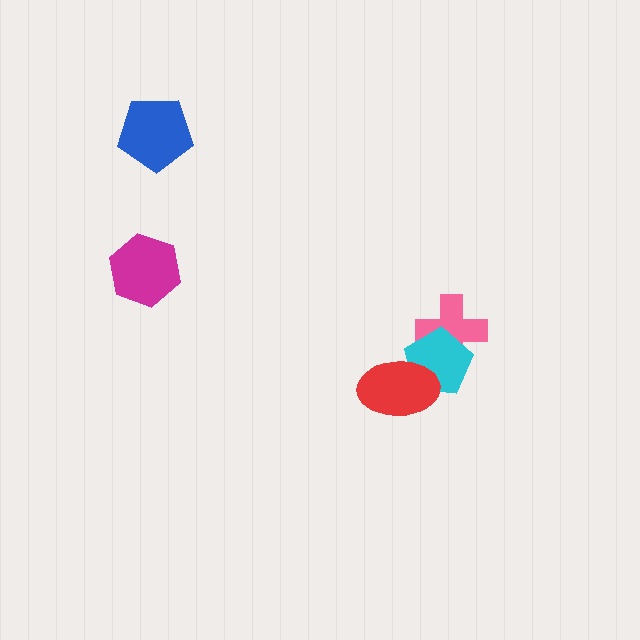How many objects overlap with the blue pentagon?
0 objects overlap with the blue pentagon.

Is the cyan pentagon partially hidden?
Yes, it is partially covered by another shape.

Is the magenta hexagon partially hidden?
No, no other shape covers it.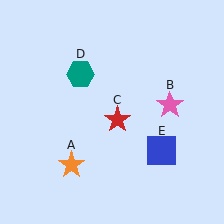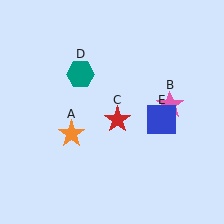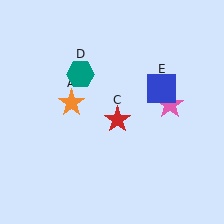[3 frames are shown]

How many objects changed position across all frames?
2 objects changed position: orange star (object A), blue square (object E).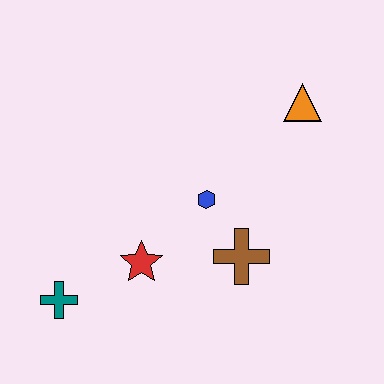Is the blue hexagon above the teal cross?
Yes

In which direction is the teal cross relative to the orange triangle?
The teal cross is to the left of the orange triangle.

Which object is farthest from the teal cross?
The orange triangle is farthest from the teal cross.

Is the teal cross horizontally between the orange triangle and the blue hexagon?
No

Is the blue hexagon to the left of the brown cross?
Yes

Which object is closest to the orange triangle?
The blue hexagon is closest to the orange triangle.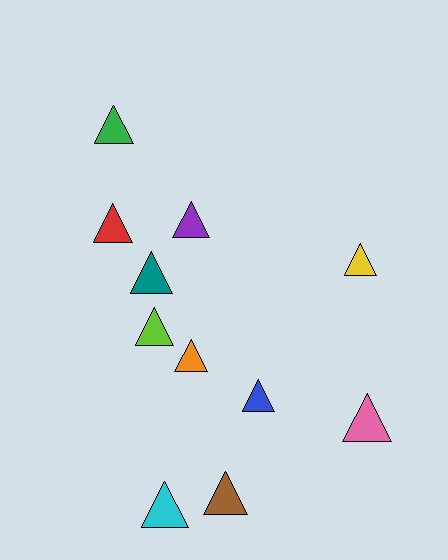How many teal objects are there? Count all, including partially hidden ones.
There is 1 teal object.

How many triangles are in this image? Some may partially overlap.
There are 11 triangles.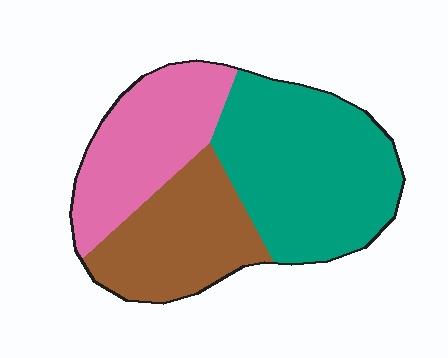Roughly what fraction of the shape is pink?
Pink takes up about one quarter (1/4) of the shape.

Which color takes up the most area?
Teal, at roughly 45%.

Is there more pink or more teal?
Teal.